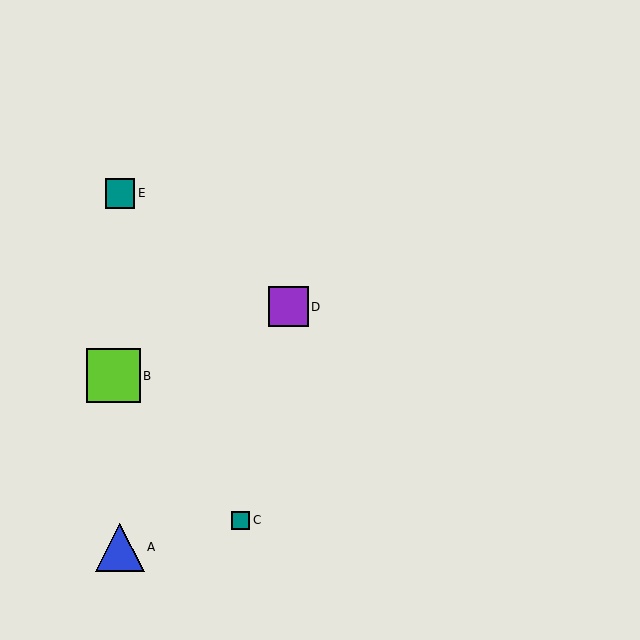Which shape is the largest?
The lime square (labeled B) is the largest.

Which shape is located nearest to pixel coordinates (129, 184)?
The teal square (labeled E) at (120, 193) is nearest to that location.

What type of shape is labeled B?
Shape B is a lime square.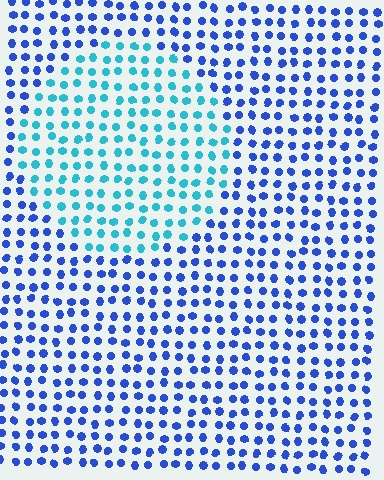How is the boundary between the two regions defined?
The boundary is defined purely by a slight shift in hue (about 41 degrees). Spacing, size, and orientation are identical on both sides.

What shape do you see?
I see a circle.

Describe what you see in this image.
The image is filled with small blue elements in a uniform arrangement. A circle-shaped region is visible where the elements are tinted to a slightly different hue, forming a subtle color boundary.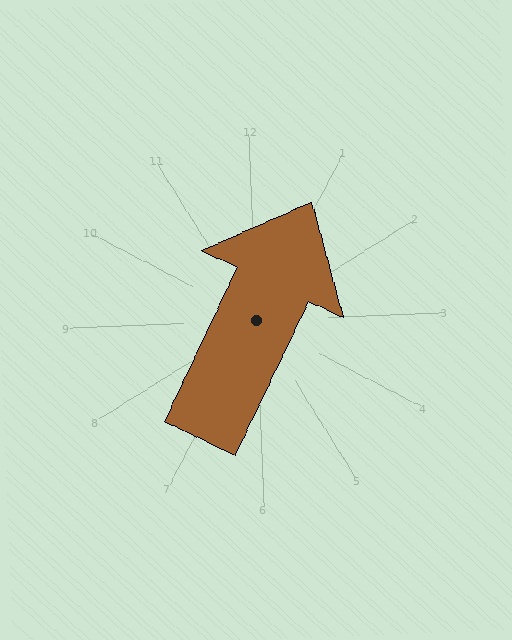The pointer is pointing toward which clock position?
Roughly 1 o'clock.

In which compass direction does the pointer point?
Northeast.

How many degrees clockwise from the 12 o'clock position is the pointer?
Approximately 28 degrees.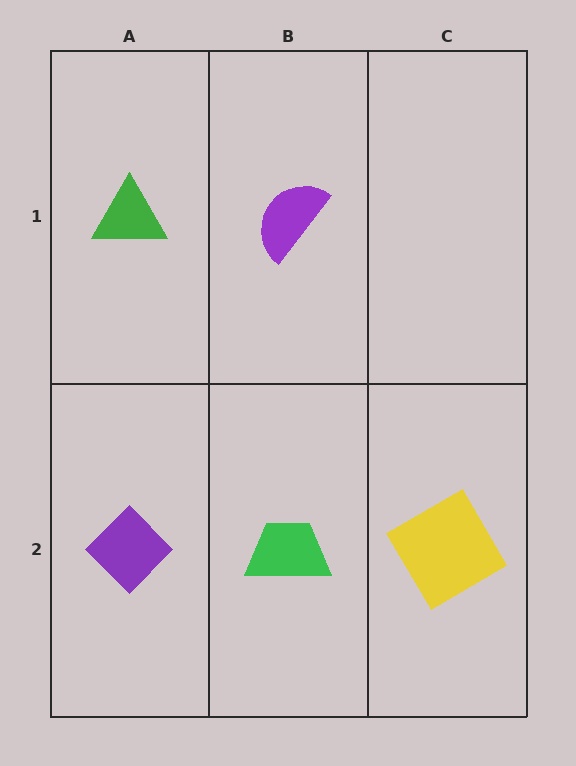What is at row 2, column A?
A purple diamond.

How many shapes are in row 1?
2 shapes.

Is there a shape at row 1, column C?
No, that cell is empty.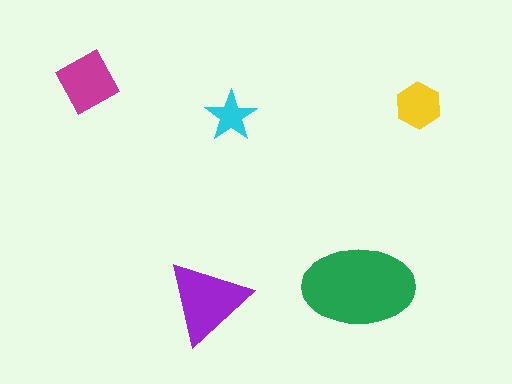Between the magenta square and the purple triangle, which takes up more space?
The purple triangle.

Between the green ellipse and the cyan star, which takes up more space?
The green ellipse.